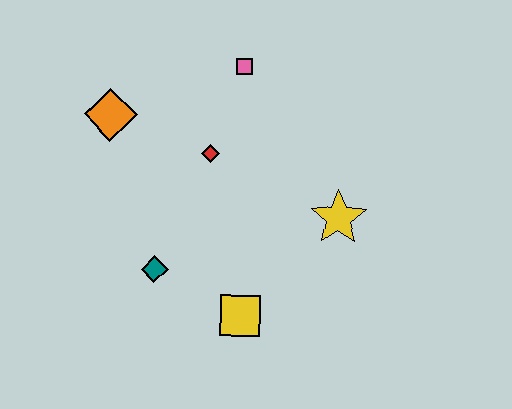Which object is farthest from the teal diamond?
The pink square is farthest from the teal diamond.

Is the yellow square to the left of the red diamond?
No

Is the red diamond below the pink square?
Yes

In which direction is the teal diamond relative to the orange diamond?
The teal diamond is below the orange diamond.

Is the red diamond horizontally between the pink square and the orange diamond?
Yes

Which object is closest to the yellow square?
The teal diamond is closest to the yellow square.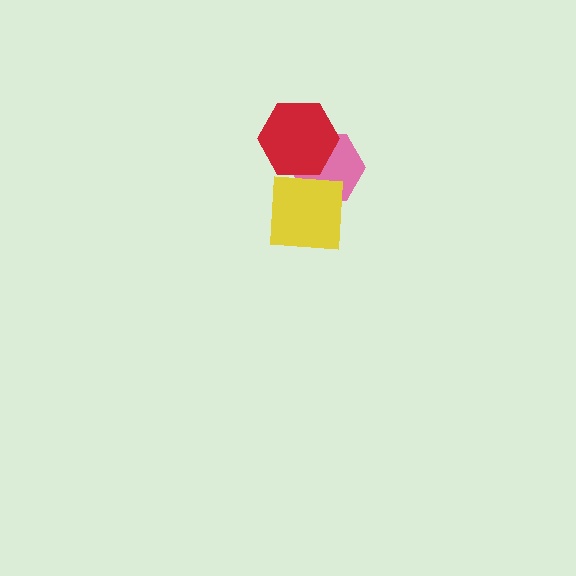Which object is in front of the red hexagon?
The yellow square is in front of the red hexagon.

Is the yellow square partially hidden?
No, no other shape covers it.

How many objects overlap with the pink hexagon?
2 objects overlap with the pink hexagon.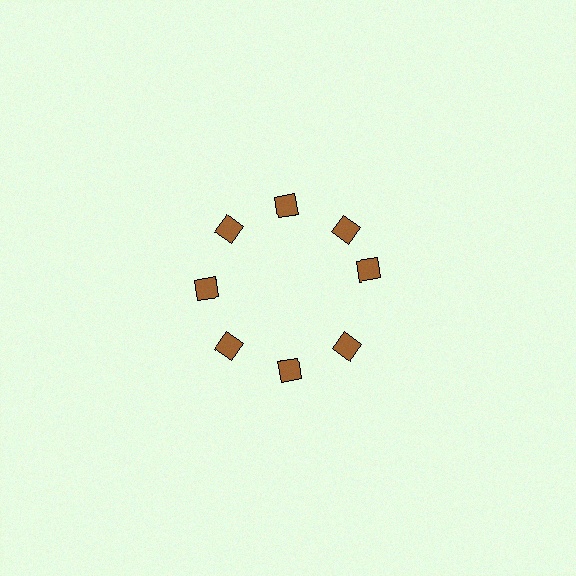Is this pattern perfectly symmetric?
No. The 8 brown diamonds are arranged in a ring, but one element near the 3 o'clock position is rotated out of alignment along the ring, breaking the 8-fold rotational symmetry.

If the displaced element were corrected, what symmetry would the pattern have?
It would have 8-fold rotational symmetry — the pattern would map onto itself every 45 degrees.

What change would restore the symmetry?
The symmetry would be restored by rotating it back into even spacing with its neighbors so that all 8 diamonds sit at equal angles and equal distance from the center.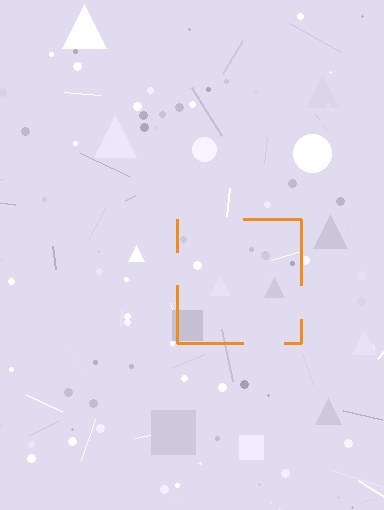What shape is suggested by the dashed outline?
The dashed outline suggests a square.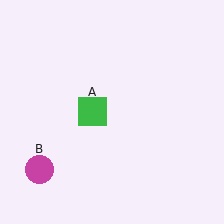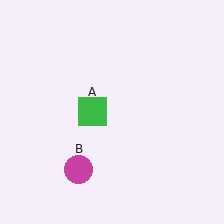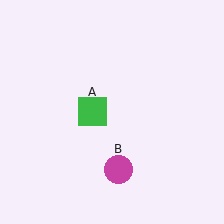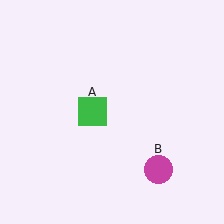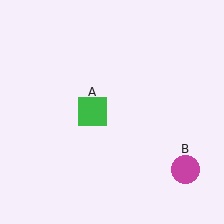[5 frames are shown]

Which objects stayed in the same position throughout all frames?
Green square (object A) remained stationary.